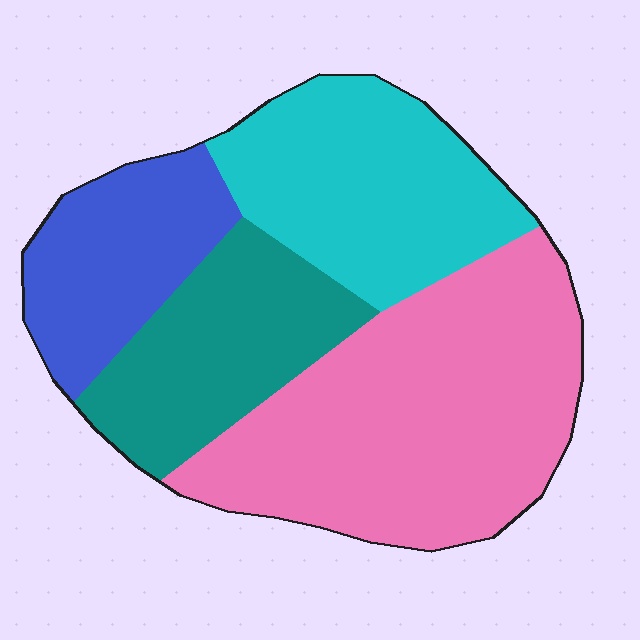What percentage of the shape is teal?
Teal covers about 20% of the shape.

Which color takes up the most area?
Pink, at roughly 40%.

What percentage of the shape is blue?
Blue takes up about one sixth (1/6) of the shape.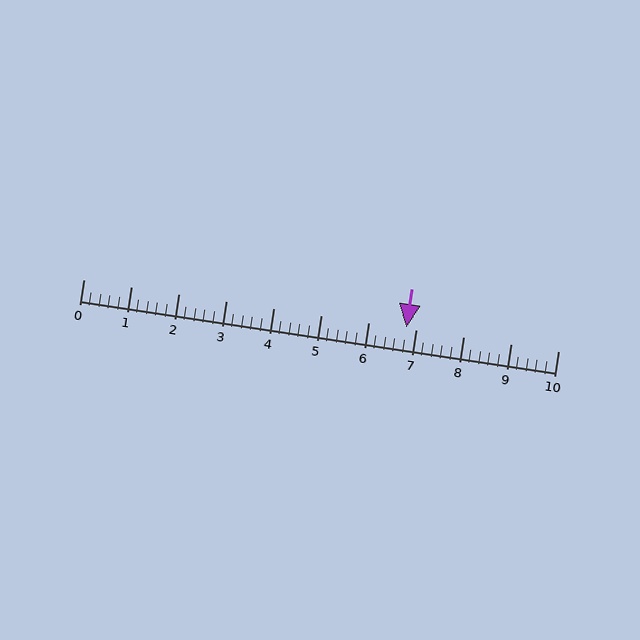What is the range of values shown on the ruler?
The ruler shows values from 0 to 10.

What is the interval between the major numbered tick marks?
The major tick marks are spaced 1 units apart.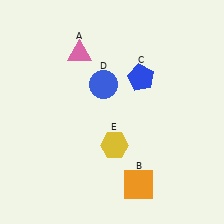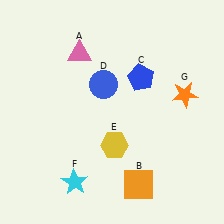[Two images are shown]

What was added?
A cyan star (F), an orange star (G) were added in Image 2.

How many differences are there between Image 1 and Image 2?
There are 2 differences between the two images.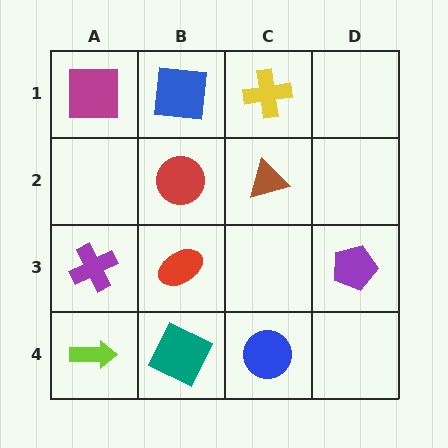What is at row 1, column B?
A blue square.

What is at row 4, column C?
A blue circle.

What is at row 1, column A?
A magenta square.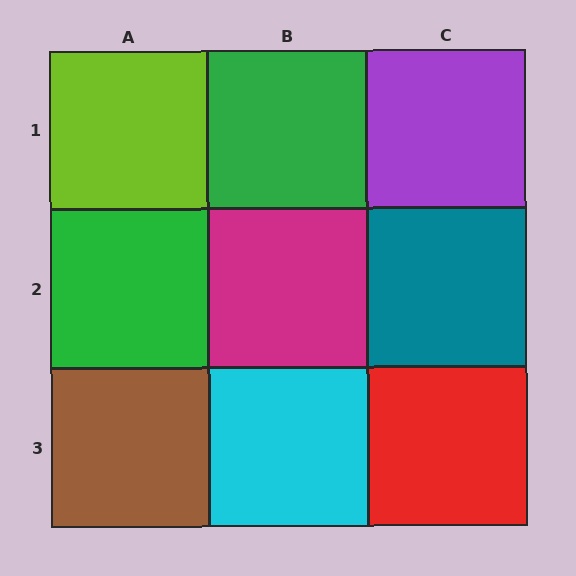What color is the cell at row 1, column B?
Green.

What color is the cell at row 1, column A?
Lime.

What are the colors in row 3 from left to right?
Brown, cyan, red.